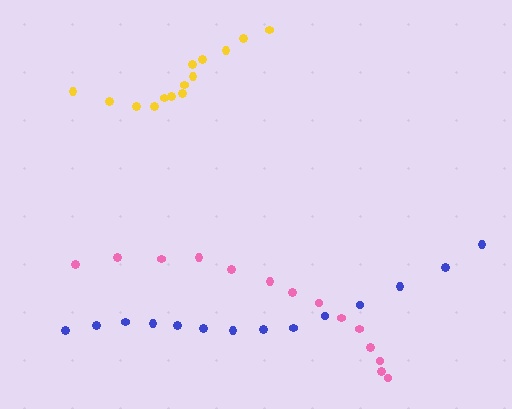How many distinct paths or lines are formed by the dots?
There are 3 distinct paths.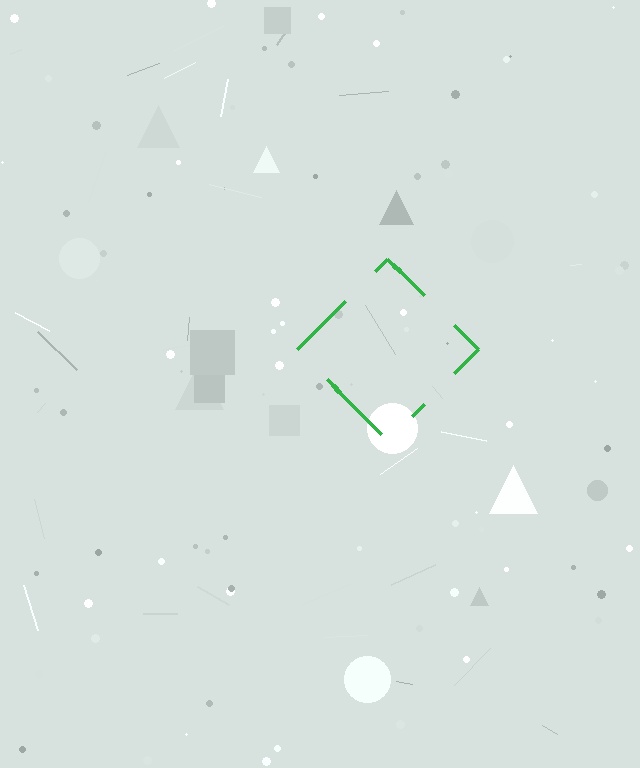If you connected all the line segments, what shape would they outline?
They would outline a diamond.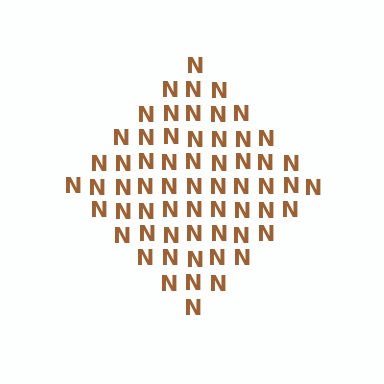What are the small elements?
The small elements are letter N's.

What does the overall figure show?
The overall figure shows a diamond.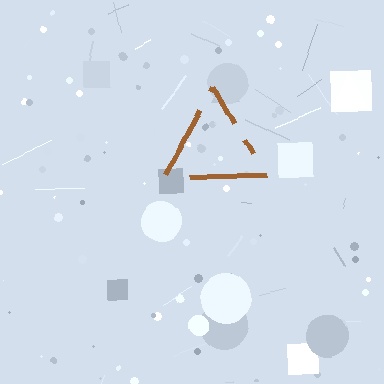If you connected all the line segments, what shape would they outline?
They would outline a triangle.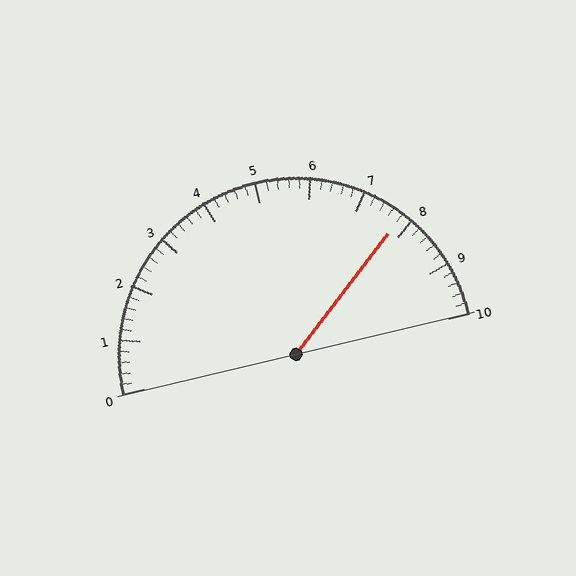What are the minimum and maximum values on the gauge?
The gauge ranges from 0 to 10.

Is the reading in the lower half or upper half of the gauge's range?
The reading is in the upper half of the range (0 to 10).